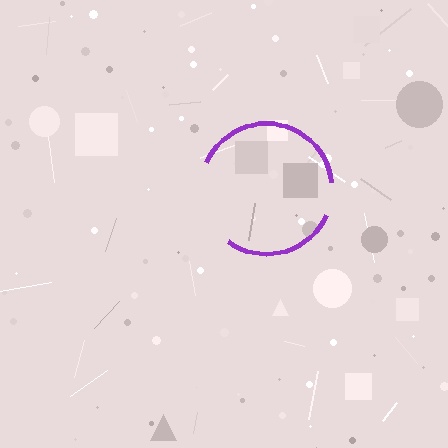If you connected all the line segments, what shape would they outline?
They would outline a circle.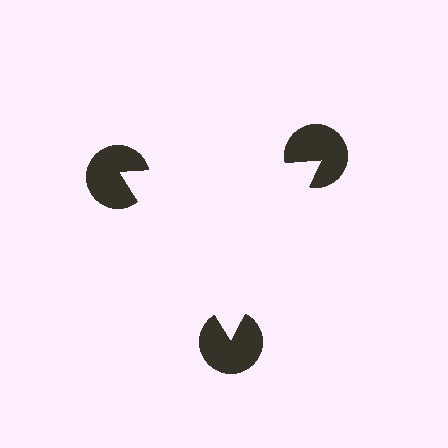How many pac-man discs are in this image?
There are 3 — one at each vertex of the illusory triangle.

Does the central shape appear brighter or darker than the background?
It typically appears slightly brighter than the background, even though no actual brightness change is drawn.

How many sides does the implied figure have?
3 sides.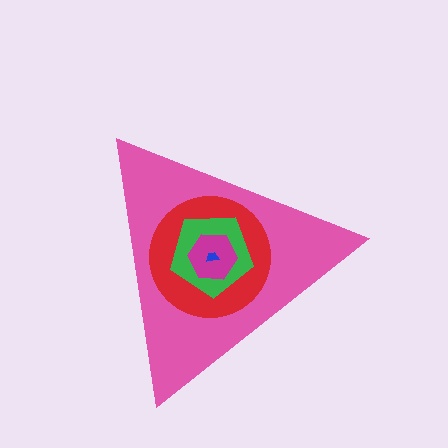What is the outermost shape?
The pink triangle.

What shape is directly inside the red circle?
The green pentagon.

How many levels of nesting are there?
5.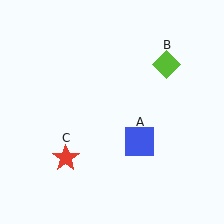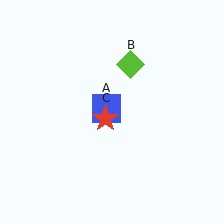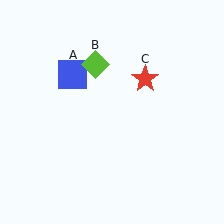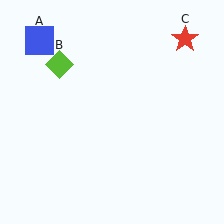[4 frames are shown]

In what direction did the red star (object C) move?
The red star (object C) moved up and to the right.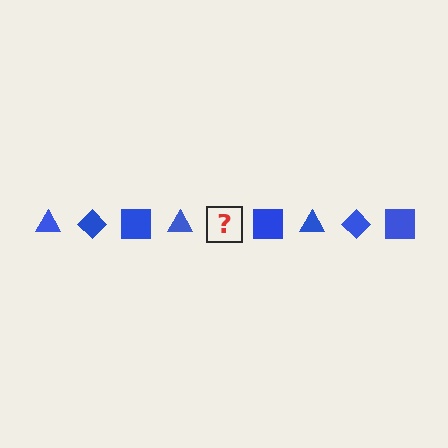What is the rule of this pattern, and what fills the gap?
The rule is that the pattern cycles through triangle, diamond, square shapes in blue. The gap should be filled with a blue diamond.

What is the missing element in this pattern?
The missing element is a blue diamond.